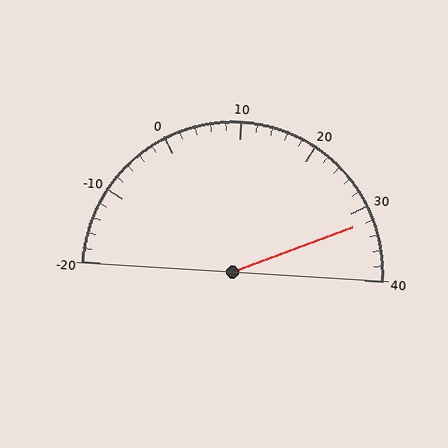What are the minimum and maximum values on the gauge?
The gauge ranges from -20 to 40.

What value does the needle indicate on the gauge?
The needle indicates approximately 32.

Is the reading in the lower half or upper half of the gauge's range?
The reading is in the upper half of the range (-20 to 40).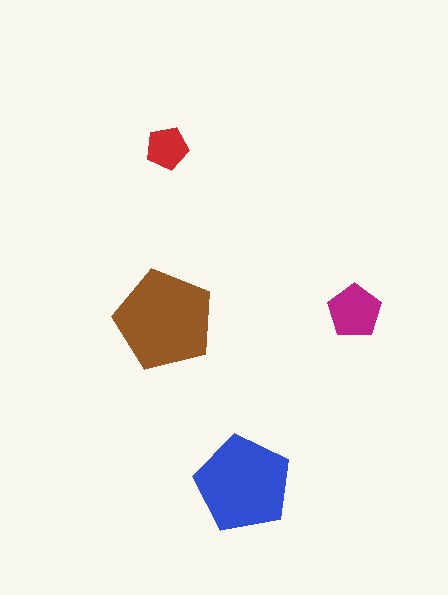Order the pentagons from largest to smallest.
the brown one, the blue one, the magenta one, the red one.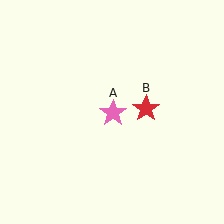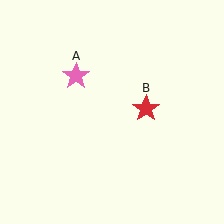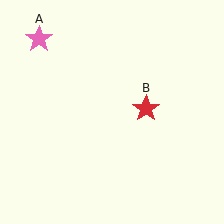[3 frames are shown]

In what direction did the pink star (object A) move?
The pink star (object A) moved up and to the left.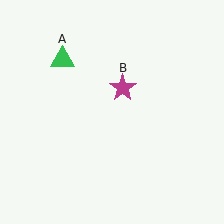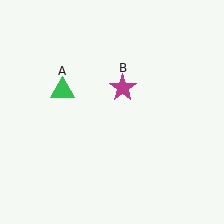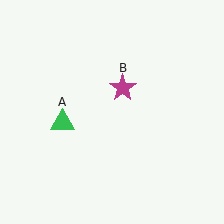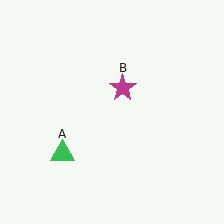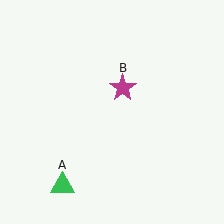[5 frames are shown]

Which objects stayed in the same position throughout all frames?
Magenta star (object B) remained stationary.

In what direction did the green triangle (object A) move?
The green triangle (object A) moved down.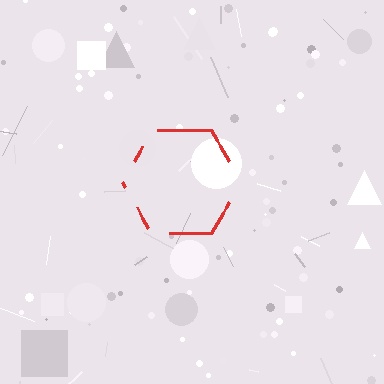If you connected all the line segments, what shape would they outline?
They would outline a hexagon.